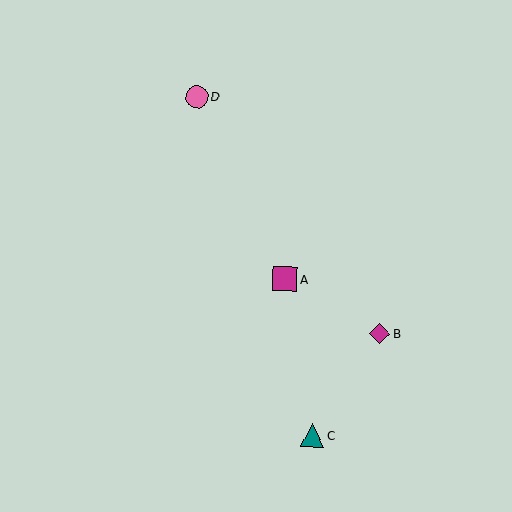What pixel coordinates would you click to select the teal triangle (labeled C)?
Click at (312, 436) to select the teal triangle C.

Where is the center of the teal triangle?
The center of the teal triangle is at (312, 436).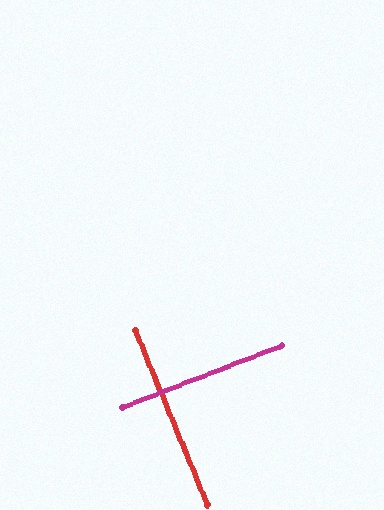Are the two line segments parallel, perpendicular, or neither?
Perpendicular — they meet at approximately 89°.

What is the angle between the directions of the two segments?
Approximately 89 degrees.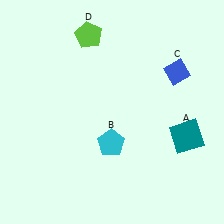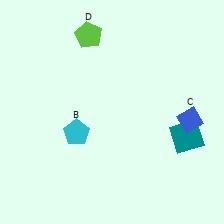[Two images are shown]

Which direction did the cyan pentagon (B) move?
The cyan pentagon (B) moved left.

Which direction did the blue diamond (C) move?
The blue diamond (C) moved down.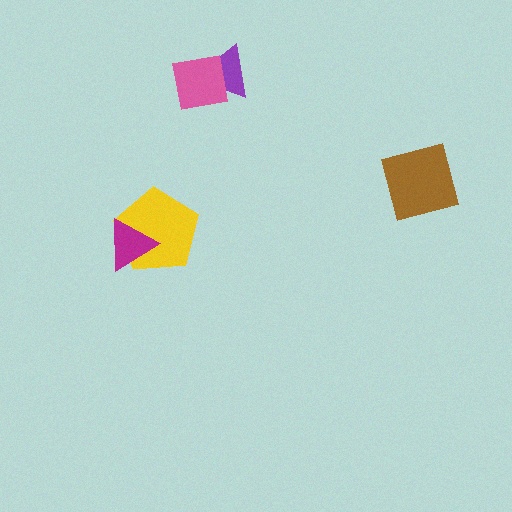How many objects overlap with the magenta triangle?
1 object overlaps with the magenta triangle.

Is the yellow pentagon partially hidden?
Yes, it is partially covered by another shape.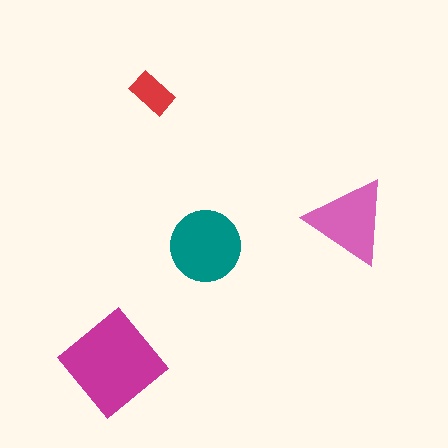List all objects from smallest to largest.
The red rectangle, the pink triangle, the teal circle, the magenta diamond.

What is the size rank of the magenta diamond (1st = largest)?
1st.